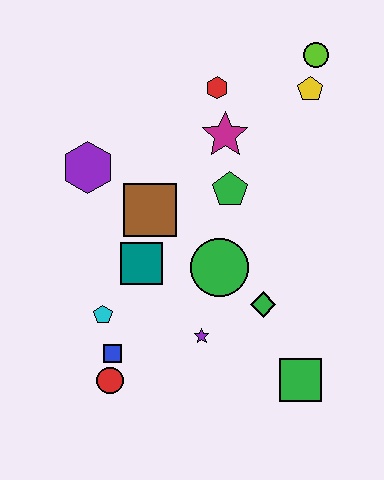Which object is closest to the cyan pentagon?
The blue square is closest to the cyan pentagon.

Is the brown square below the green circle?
No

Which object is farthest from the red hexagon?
The red circle is farthest from the red hexagon.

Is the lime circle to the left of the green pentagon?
No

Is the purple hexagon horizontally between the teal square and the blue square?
No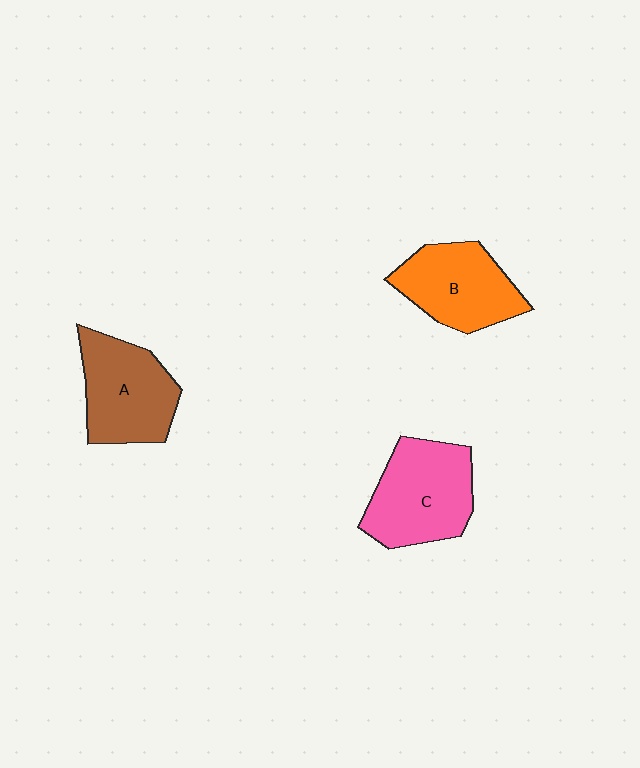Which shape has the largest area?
Shape C (pink).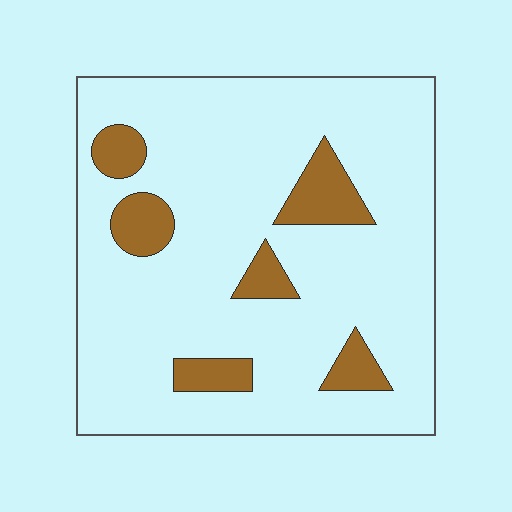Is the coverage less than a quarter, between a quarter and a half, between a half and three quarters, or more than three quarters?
Less than a quarter.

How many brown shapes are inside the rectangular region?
6.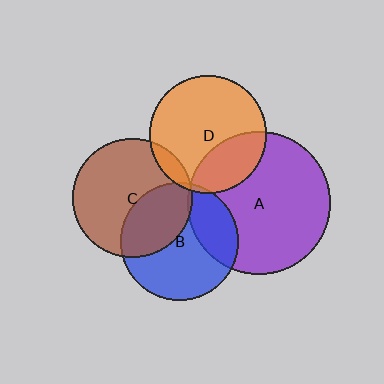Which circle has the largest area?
Circle A (purple).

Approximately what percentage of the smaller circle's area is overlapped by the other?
Approximately 10%.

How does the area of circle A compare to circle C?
Approximately 1.4 times.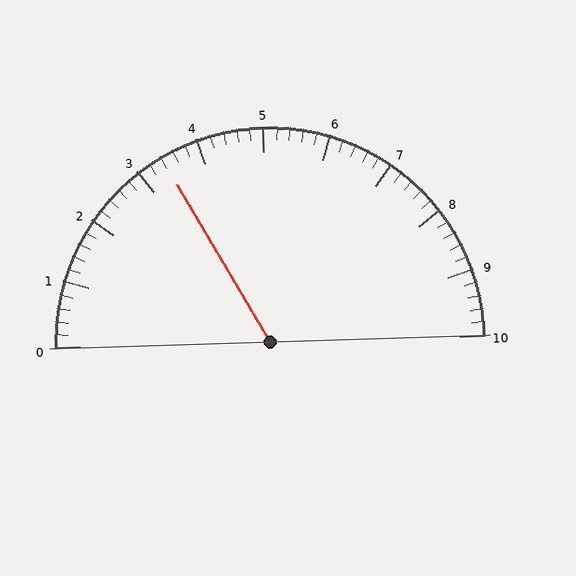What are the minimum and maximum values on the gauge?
The gauge ranges from 0 to 10.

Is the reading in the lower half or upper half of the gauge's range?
The reading is in the lower half of the range (0 to 10).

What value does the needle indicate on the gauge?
The needle indicates approximately 3.4.